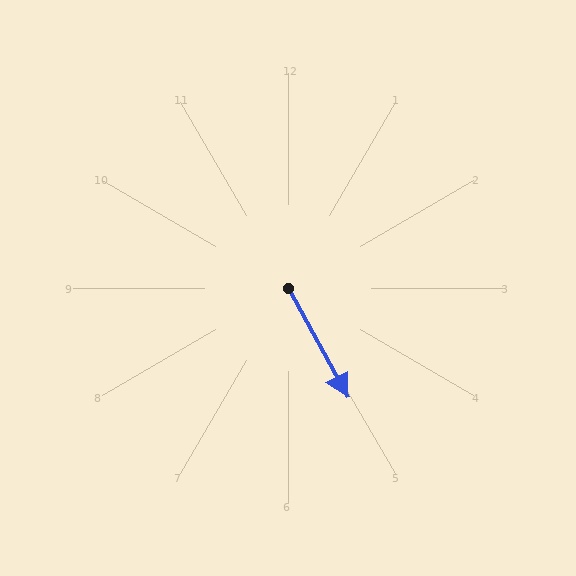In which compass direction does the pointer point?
Southeast.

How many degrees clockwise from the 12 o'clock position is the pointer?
Approximately 151 degrees.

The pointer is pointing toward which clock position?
Roughly 5 o'clock.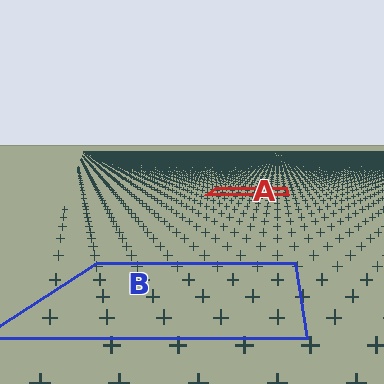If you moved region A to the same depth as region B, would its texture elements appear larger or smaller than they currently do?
They would appear larger. At a closer depth, the same texture elements are projected at a bigger on-screen size.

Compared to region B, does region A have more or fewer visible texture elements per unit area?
Region A has more texture elements per unit area — they are packed more densely because it is farther away.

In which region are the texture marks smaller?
The texture marks are smaller in region A, because it is farther away.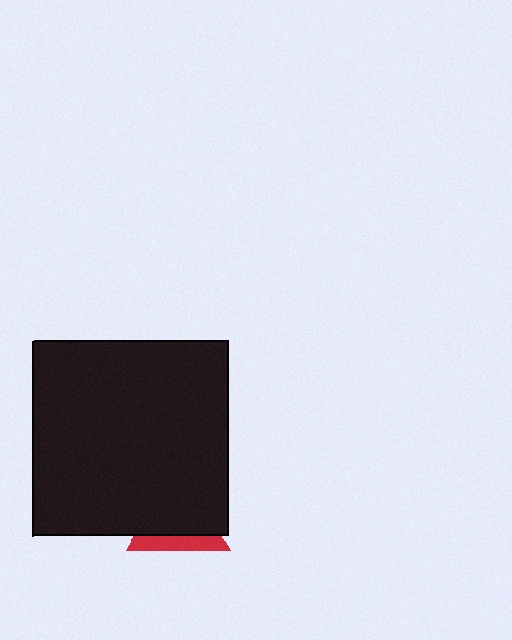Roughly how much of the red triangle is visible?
A small part of it is visible (roughly 32%).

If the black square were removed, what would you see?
You would see the complete red triangle.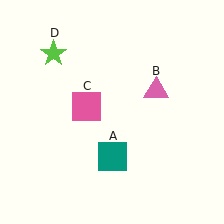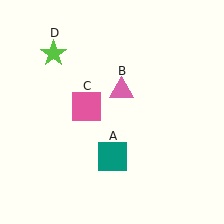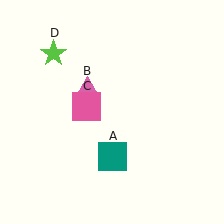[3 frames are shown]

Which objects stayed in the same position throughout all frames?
Teal square (object A) and pink square (object C) and lime star (object D) remained stationary.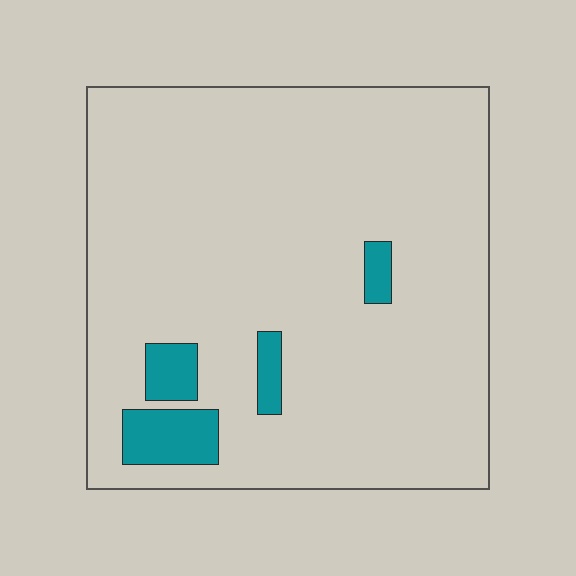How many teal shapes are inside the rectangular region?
4.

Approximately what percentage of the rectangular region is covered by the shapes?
Approximately 10%.